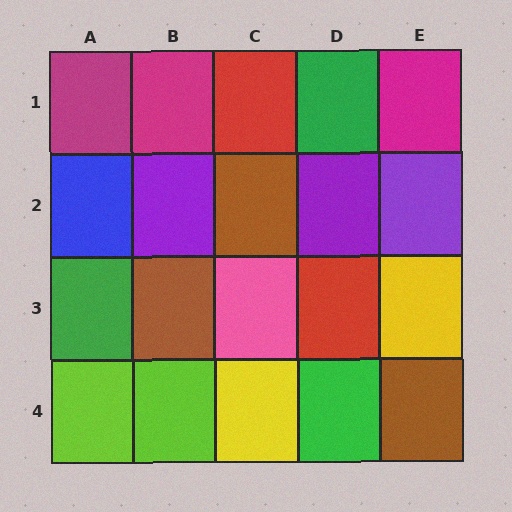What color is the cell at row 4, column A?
Lime.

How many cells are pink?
1 cell is pink.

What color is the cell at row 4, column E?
Brown.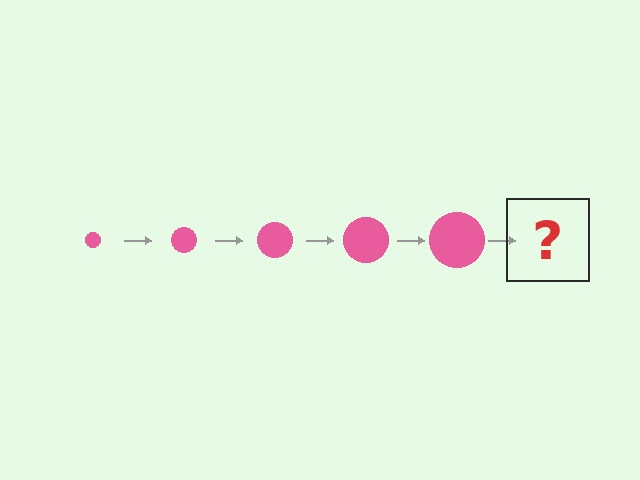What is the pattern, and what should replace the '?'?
The pattern is that the circle gets progressively larger each step. The '?' should be a pink circle, larger than the previous one.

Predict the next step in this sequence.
The next step is a pink circle, larger than the previous one.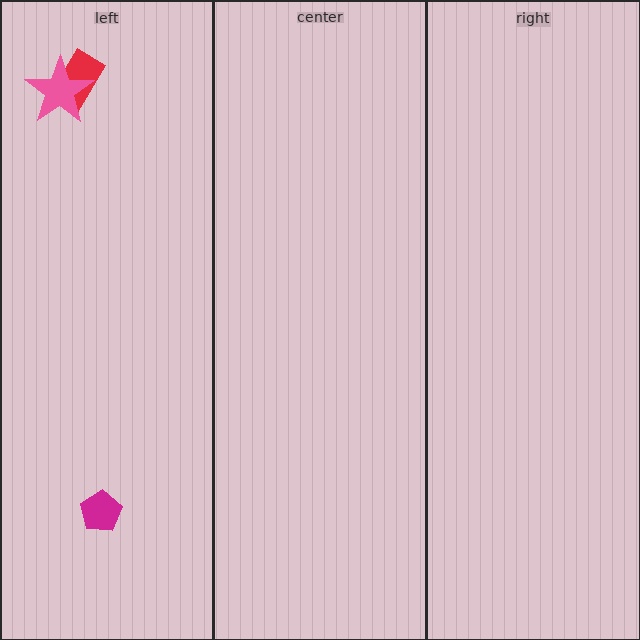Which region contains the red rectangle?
The left region.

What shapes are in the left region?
The red rectangle, the pink star, the magenta pentagon.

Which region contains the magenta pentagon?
The left region.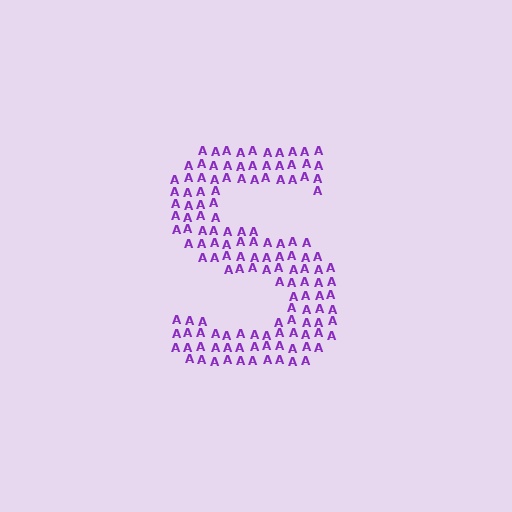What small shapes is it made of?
It is made of small letter A's.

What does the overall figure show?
The overall figure shows the letter S.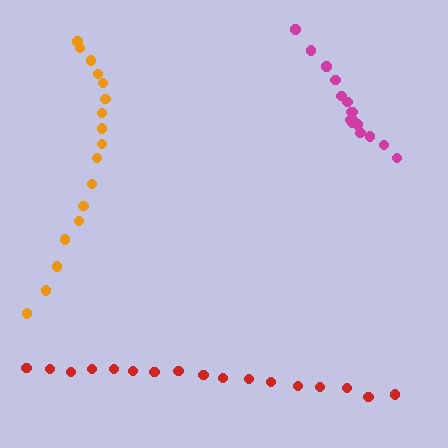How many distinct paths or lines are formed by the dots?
There are 3 distinct paths.